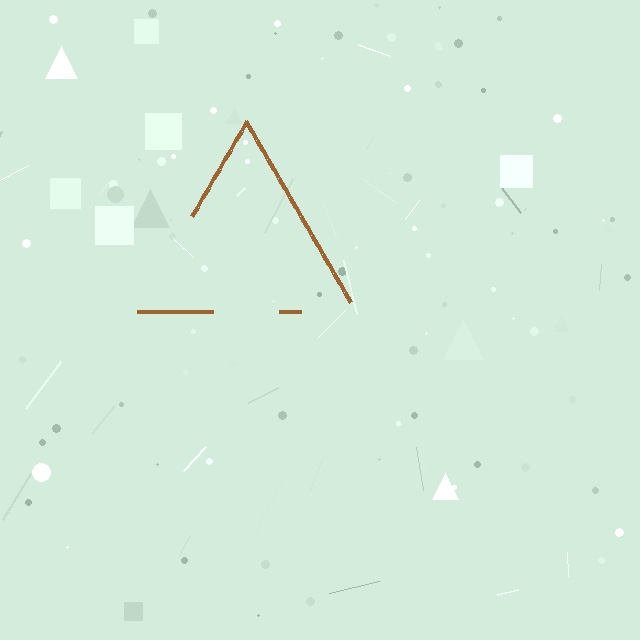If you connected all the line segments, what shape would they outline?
They would outline a triangle.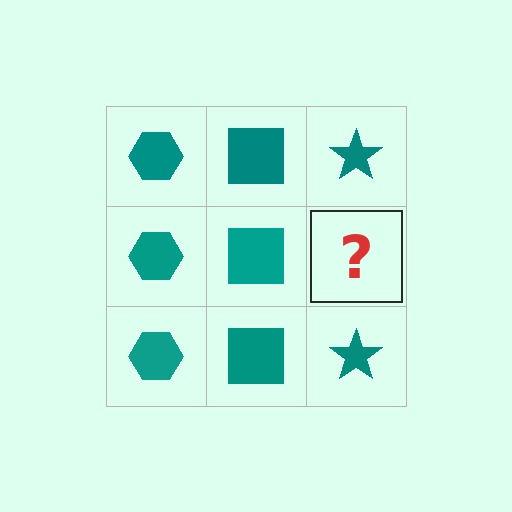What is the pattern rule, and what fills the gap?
The rule is that each column has a consistent shape. The gap should be filled with a teal star.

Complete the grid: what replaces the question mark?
The question mark should be replaced with a teal star.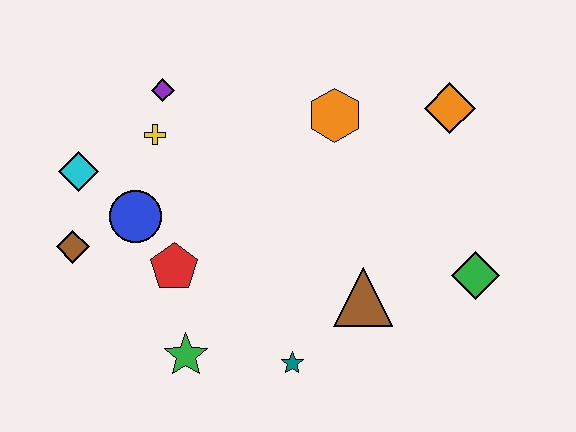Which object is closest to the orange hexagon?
The orange diamond is closest to the orange hexagon.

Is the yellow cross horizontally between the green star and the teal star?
No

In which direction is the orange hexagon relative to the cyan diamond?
The orange hexagon is to the right of the cyan diamond.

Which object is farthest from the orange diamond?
The brown diamond is farthest from the orange diamond.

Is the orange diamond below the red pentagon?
No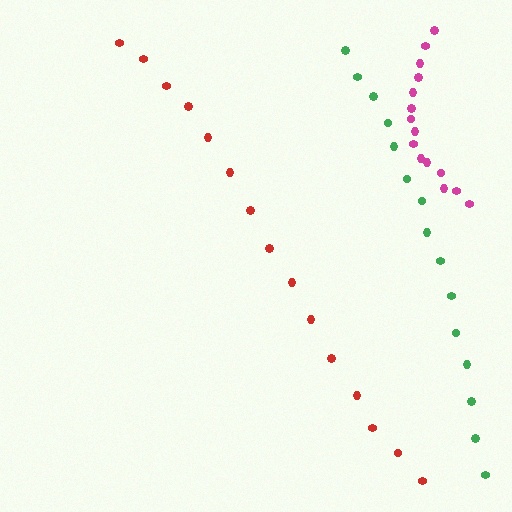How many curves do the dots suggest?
There are 3 distinct paths.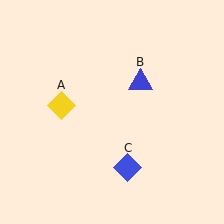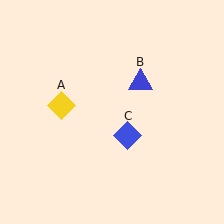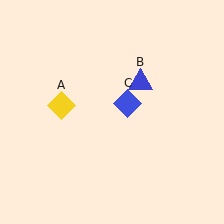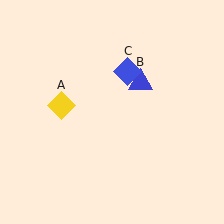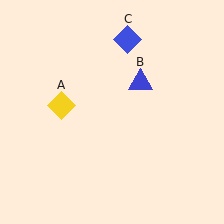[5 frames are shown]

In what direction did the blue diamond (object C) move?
The blue diamond (object C) moved up.